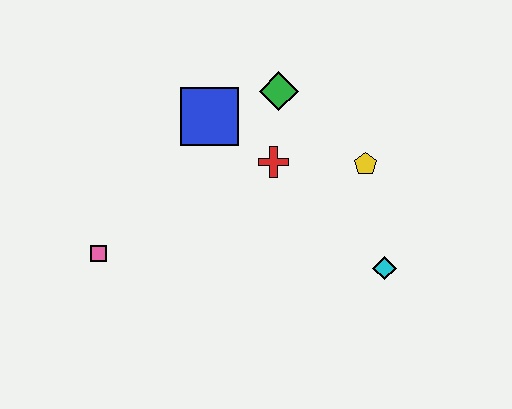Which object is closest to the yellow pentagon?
The red cross is closest to the yellow pentagon.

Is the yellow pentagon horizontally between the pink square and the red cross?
No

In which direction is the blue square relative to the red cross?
The blue square is to the left of the red cross.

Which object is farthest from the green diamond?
The pink square is farthest from the green diamond.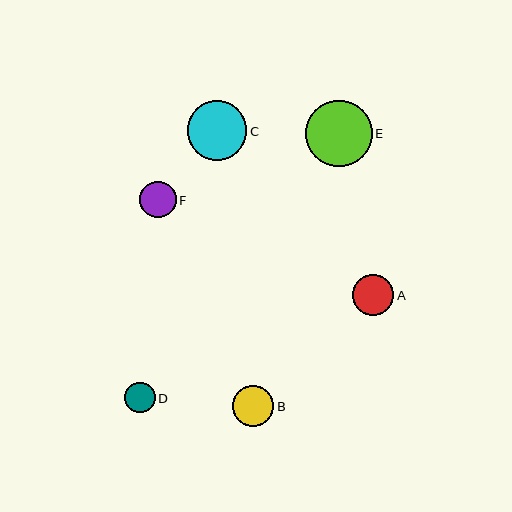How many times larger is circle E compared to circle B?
Circle E is approximately 1.6 times the size of circle B.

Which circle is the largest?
Circle E is the largest with a size of approximately 67 pixels.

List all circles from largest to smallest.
From largest to smallest: E, C, B, A, F, D.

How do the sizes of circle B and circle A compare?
Circle B and circle A are approximately the same size.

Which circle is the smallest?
Circle D is the smallest with a size of approximately 30 pixels.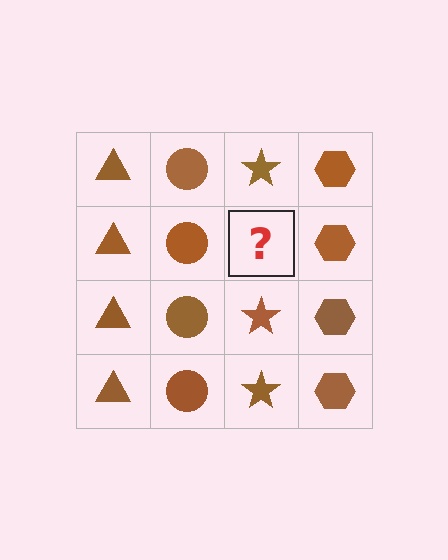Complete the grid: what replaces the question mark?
The question mark should be replaced with a brown star.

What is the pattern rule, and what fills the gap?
The rule is that each column has a consistent shape. The gap should be filled with a brown star.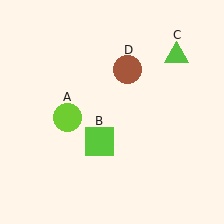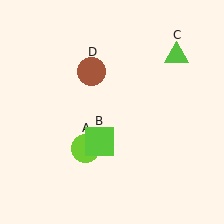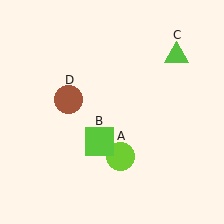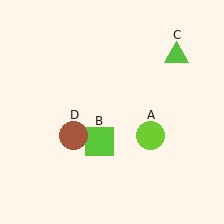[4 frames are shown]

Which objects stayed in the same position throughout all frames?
Lime square (object B) and lime triangle (object C) remained stationary.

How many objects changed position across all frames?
2 objects changed position: lime circle (object A), brown circle (object D).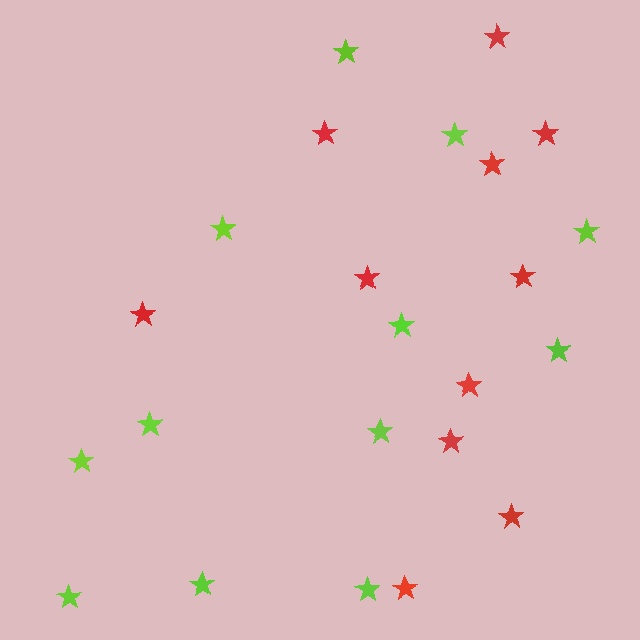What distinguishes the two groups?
There are 2 groups: one group of lime stars (12) and one group of red stars (11).